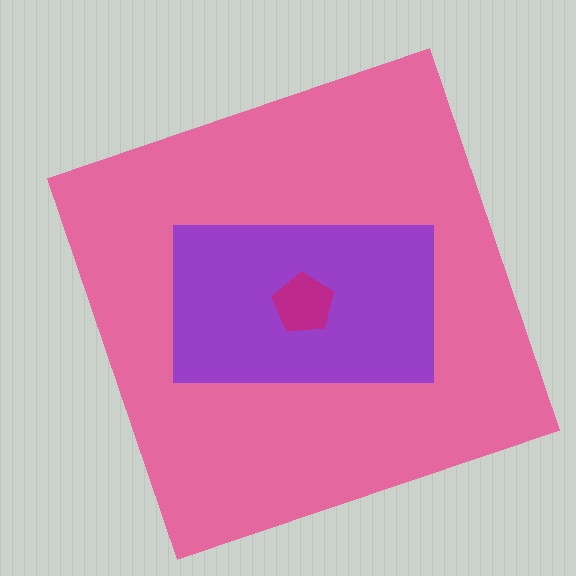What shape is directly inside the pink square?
The purple rectangle.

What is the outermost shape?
The pink square.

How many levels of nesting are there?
3.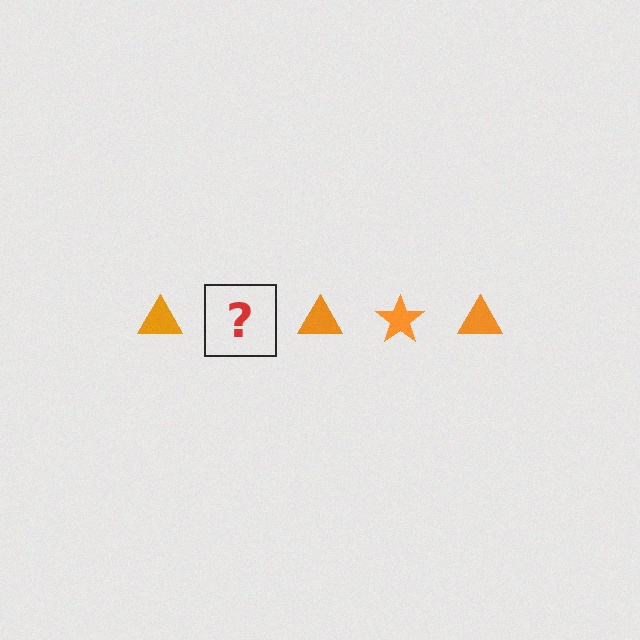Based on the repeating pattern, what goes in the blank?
The blank should be an orange star.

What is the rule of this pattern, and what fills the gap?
The rule is that the pattern cycles through triangle, star shapes in orange. The gap should be filled with an orange star.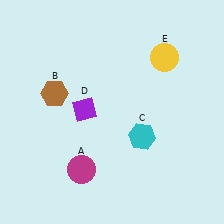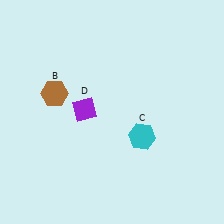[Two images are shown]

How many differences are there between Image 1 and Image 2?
There are 2 differences between the two images.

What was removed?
The magenta circle (A), the yellow circle (E) were removed in Image 2.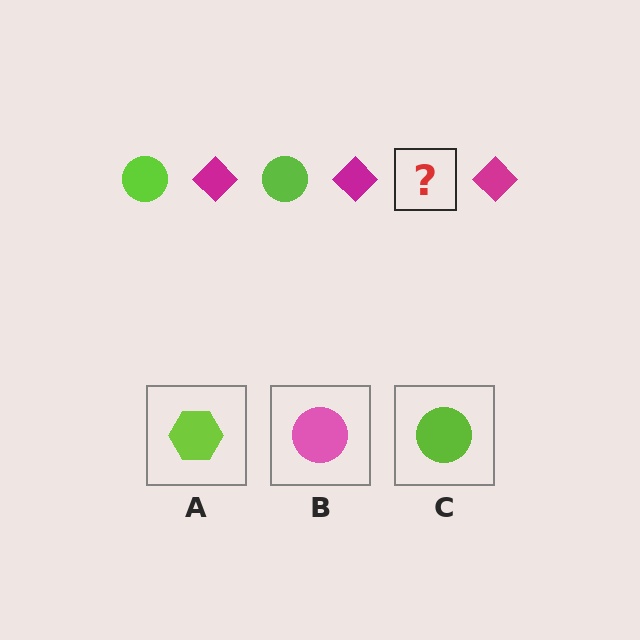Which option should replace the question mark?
Option C.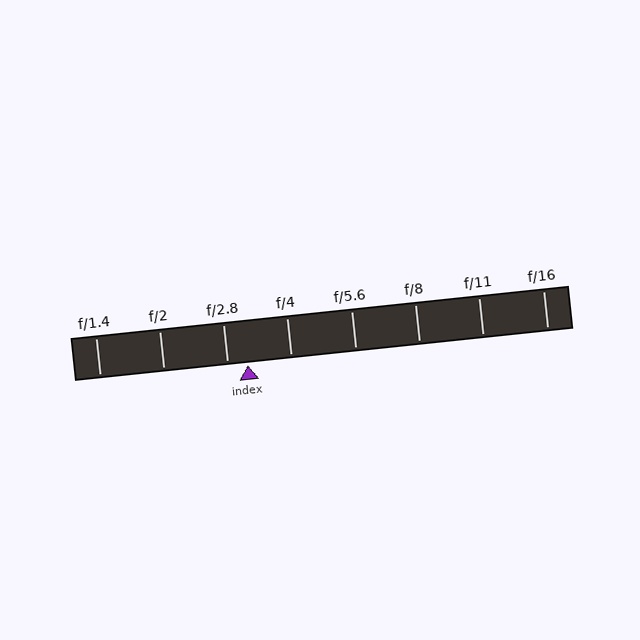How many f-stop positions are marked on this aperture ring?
There are 8 f-stop positions marked.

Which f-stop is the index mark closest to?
The index mark is closest to f/2.8.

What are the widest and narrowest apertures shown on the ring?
The widest aperture shown is f/1.4 and the narrowest is f/16.